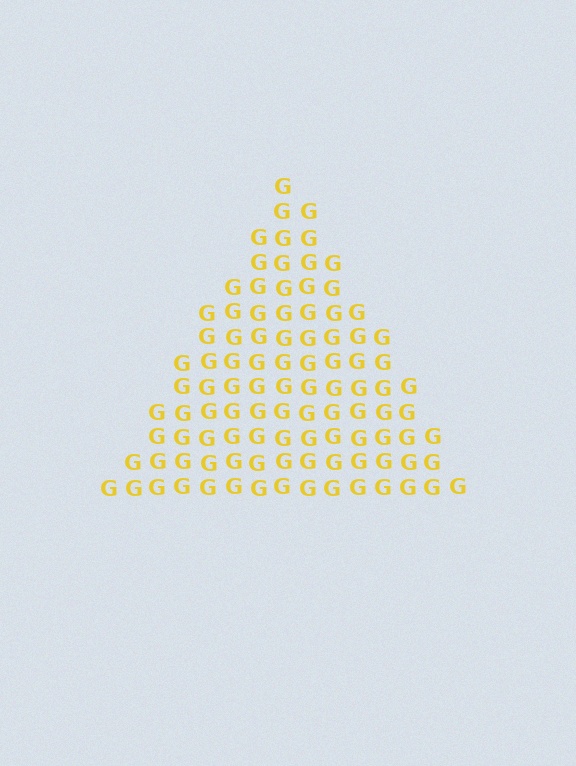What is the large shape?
The large shape is a triangle.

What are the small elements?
The small elements are letter G's.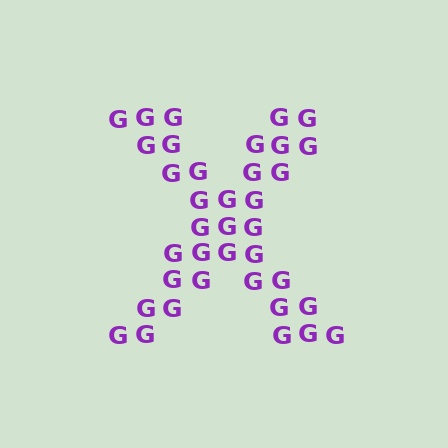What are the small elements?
The small elements are letter G's.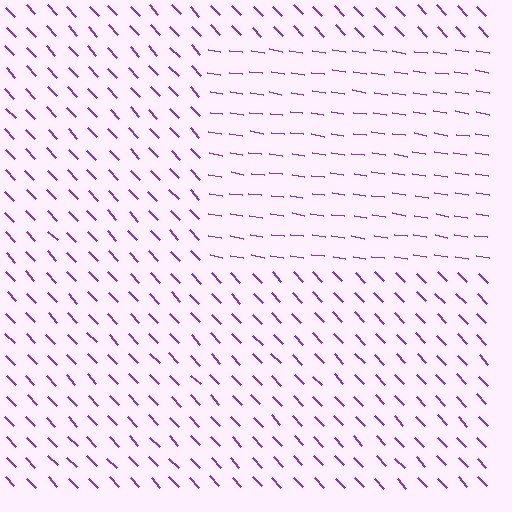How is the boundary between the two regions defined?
The boundary is defined purely by a change in line orientation (approximately 38 degrees difference). All lines are the same color and thickness.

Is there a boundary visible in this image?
Yes, there is a texture boundary formed by a change in line orientation.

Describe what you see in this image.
The image is filled with small purple line segments. A rectangle region in the image has lines oriented differently from the surrounding lines, creating a visible texture boundary.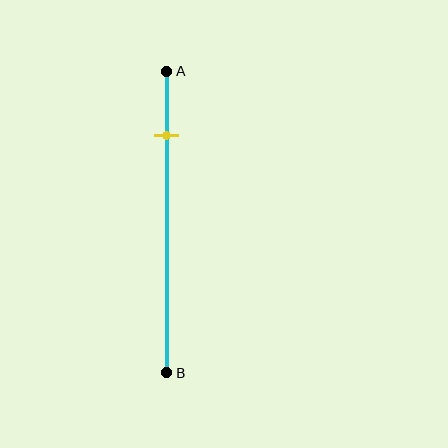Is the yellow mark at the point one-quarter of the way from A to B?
No, the mark is at about 20% from A, not at the 25% one-quarter point.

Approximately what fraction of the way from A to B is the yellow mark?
The yellow mark is approximately 20% of the way from A to B.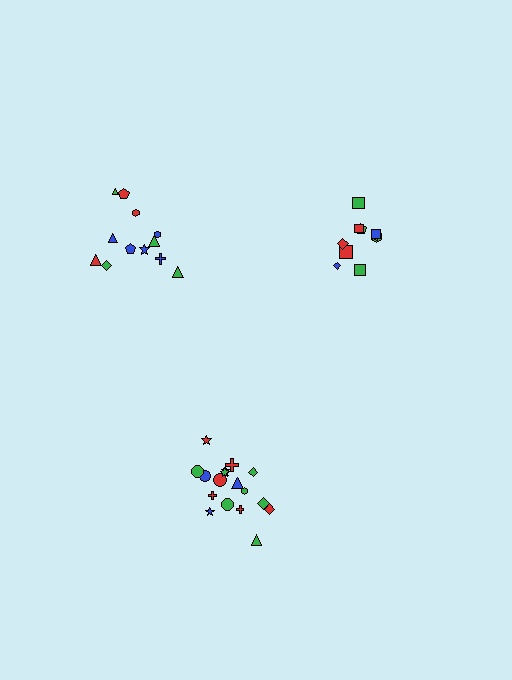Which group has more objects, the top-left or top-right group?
The top-left group.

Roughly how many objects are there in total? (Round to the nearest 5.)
Roughly 40 objects in total.